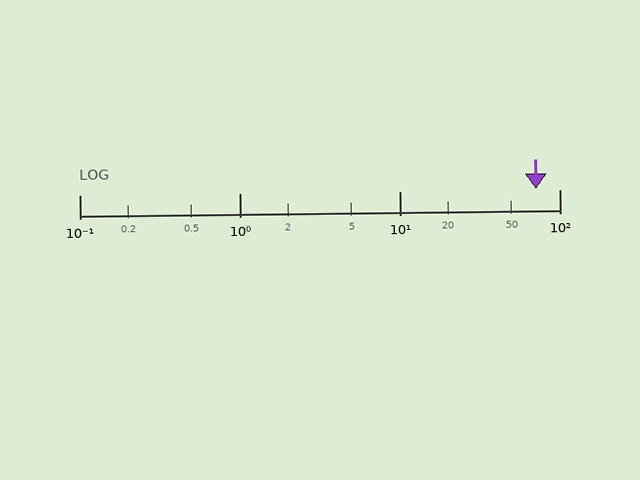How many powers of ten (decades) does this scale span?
The scale spans 3 decades, from 0.1 to 100.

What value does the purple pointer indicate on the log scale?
The pointer indicates approximately 71.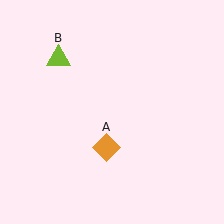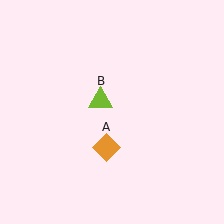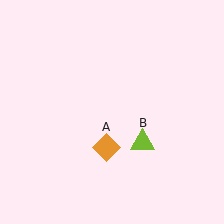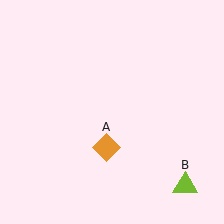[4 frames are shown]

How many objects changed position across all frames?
1 object changed position: lime triangle (object B).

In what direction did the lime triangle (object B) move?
The lime triangle (object B) moved down and to the right.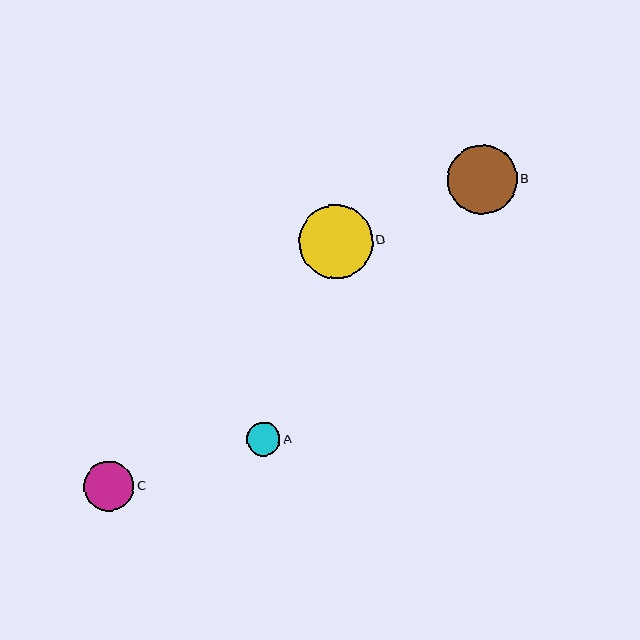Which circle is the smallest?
Circle A is the smallest with a size of approximately 34 pixels.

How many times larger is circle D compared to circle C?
Circle D is approximately 1.5 times the size of circle C.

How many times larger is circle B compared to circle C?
Circle B is approximately 1.4 times the size of circle C.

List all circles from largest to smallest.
From largest to smallest: D, B, C, A.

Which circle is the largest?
Circle D is the largest with a size of approximately 74 pixels.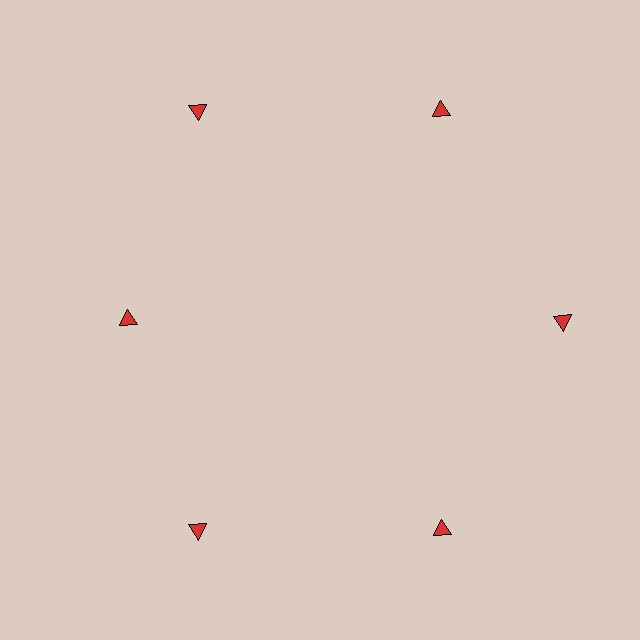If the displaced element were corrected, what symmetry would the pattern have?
It would have 6-fold rotational symmetry — the pattern would map onto itself every 60 degrees.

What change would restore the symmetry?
The symmetry would be restored by moving it outward, back onto the ring so that all 6 triangles sit at equal angles and equal distance from the center.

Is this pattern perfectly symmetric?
No. The 6 red triangles are arranged in a ring, but one element near the 9 o'clock position is pulled inward toward the center, breaking the 6-fold rotational symmetry.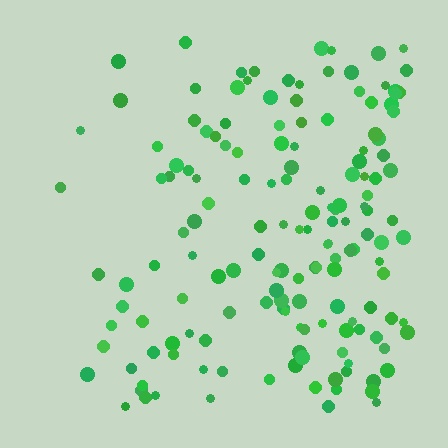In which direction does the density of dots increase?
From left to right, with the right side densest.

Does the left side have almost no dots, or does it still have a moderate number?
Still a moderate number, just noticeably fewer than the right.